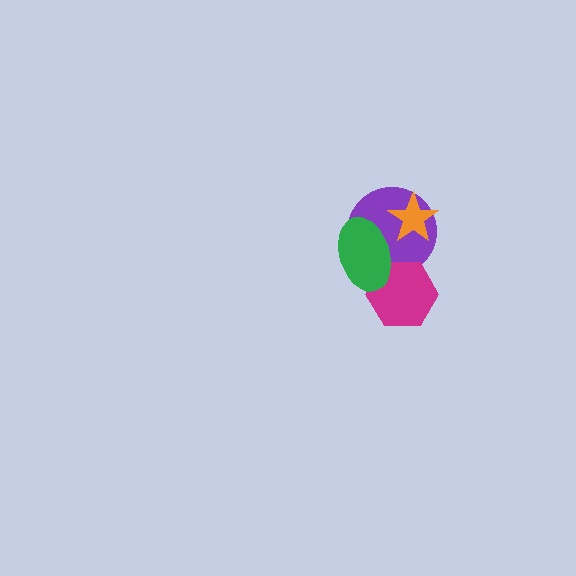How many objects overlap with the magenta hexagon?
2 objects overlap with the magenta hexagon.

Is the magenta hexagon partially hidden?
Yes, it is partially covered by another shape.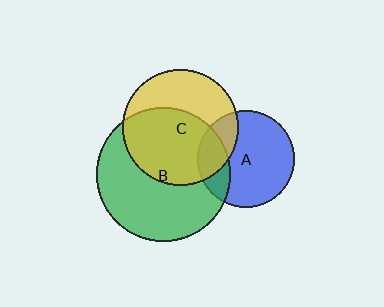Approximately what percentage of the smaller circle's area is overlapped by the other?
Approximately 60%.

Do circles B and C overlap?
Yes.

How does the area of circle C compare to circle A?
Approximately 1.4 times.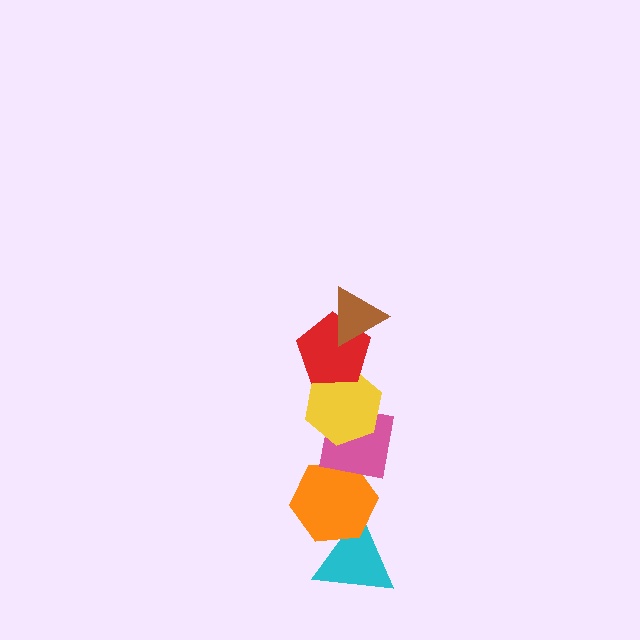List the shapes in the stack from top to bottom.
From top to bottom: the brown triangle, the red pentagon, the yellow hexagon, the pink square, the orange hexagon, the cyan triangle.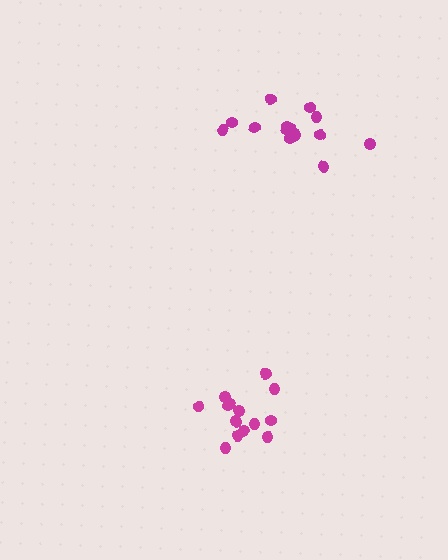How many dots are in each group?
Group 1: 14 dots, Group 2: 14 dots (28 total).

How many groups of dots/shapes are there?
There are 2 groups.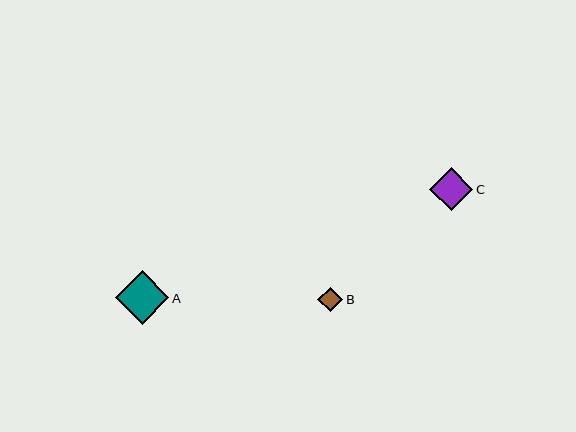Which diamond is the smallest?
Diamond B is the smallest with a size of approximately 25 pixels.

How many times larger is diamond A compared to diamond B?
Diamond A is approximately 2.2 times the size of diamond B.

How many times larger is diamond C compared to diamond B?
Diamond C is approximately 1.8 times the size of diamond B.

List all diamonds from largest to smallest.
From largest to smallest: A, C, B.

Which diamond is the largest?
Diamond A is the largest with a size of approximately 53 pixels.